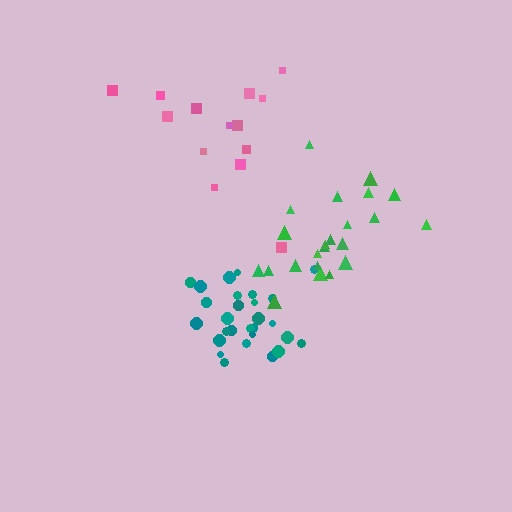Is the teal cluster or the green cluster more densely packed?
Teal.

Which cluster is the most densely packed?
Teal.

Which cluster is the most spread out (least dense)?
Pink.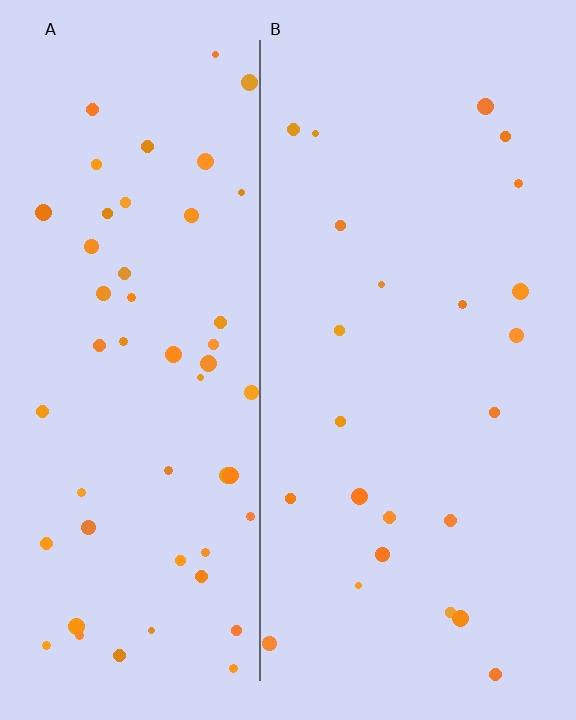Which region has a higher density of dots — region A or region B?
A (the left).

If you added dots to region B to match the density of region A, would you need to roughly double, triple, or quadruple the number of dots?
Approximately double.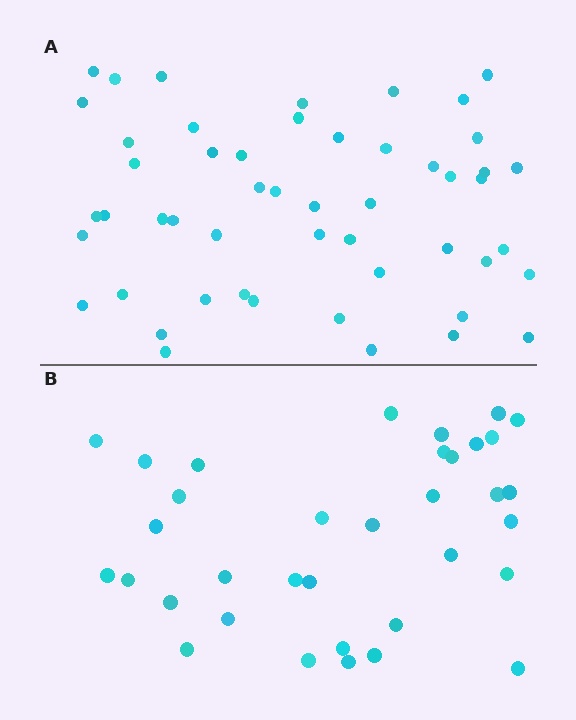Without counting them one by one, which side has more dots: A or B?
Region A (the top region) has more dots.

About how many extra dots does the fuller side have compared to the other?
Region A has approximately 15 more dots than region B.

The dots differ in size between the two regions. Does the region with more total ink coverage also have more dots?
No. Region B has more total ink coverage because its dots are larger, but region A actually contains more individual dots. Total area can be misleading — the number of items is what matters here.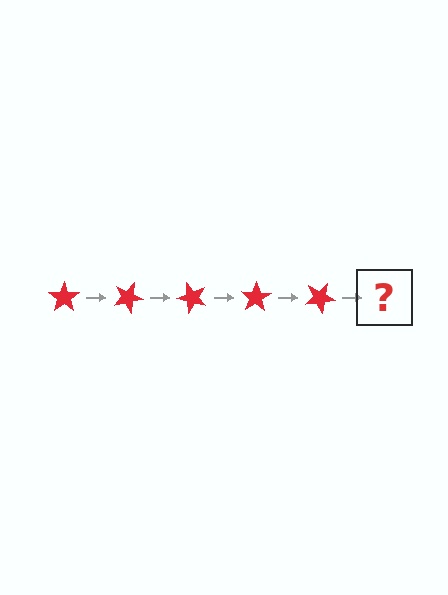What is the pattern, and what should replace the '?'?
The pattern is that the star rotates 25 degrees each step. The '?' should be a red star rotated 125 degrees.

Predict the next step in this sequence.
The next step is a red star rotated 125 degrees.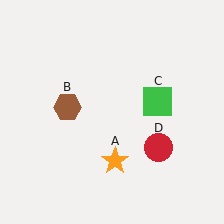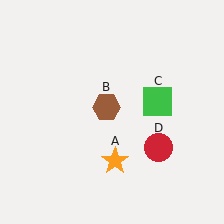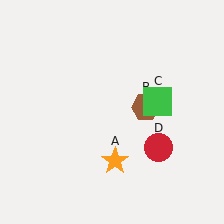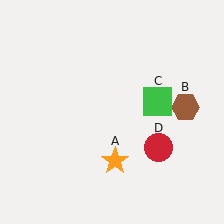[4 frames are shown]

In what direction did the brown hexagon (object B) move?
The brown hexagon (object B) moved right.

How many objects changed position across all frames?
1 object changed position: brown hexagon (object B).